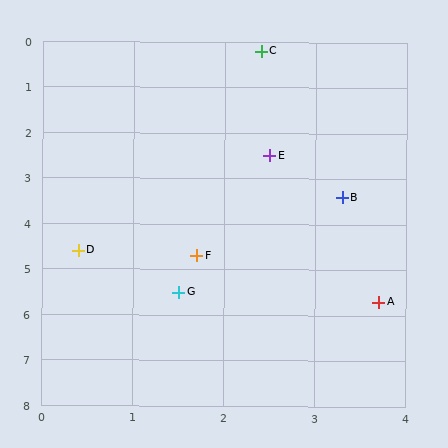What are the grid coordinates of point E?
Point E is at approximately (2.5, 2.5).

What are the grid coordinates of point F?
Point F is at approximately (1.7, 4.7).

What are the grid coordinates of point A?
Point A is at approximately (3.7, 5.7).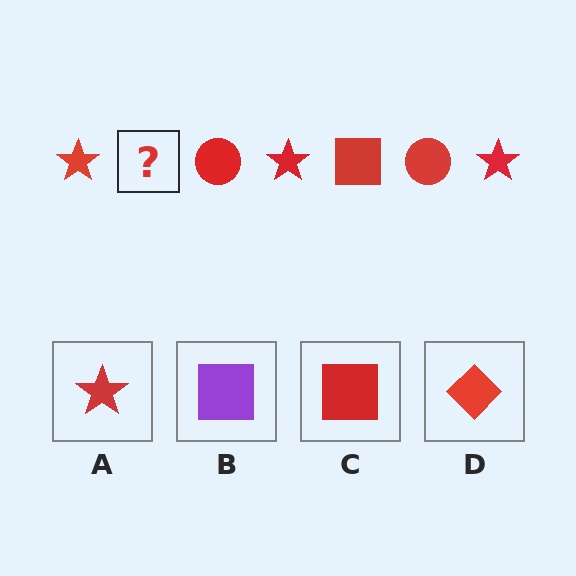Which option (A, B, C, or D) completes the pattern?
C.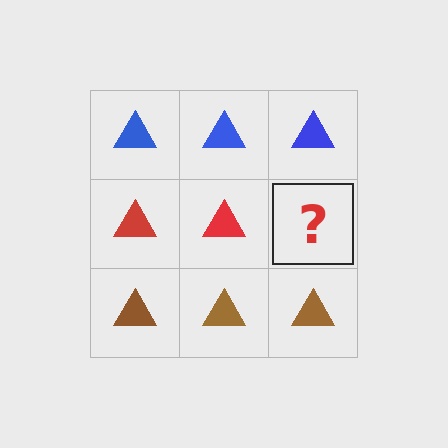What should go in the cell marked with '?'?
The missing cell should contain a red triangle.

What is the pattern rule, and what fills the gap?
The rule is that each row has a consistent color. The gap should be filled with a red triangle.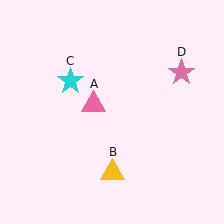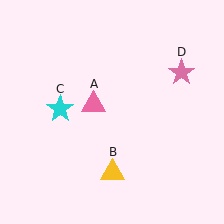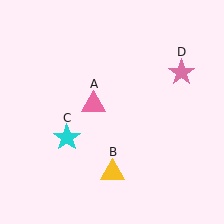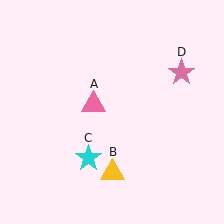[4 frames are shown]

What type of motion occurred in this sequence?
The cyan star (object C) rotated counterclockwise around the center of the scene.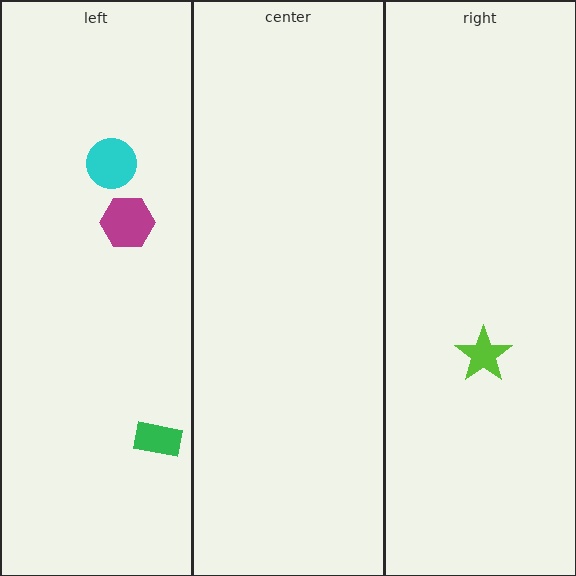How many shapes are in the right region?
1.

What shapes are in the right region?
The lime star.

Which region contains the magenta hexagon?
The left region.